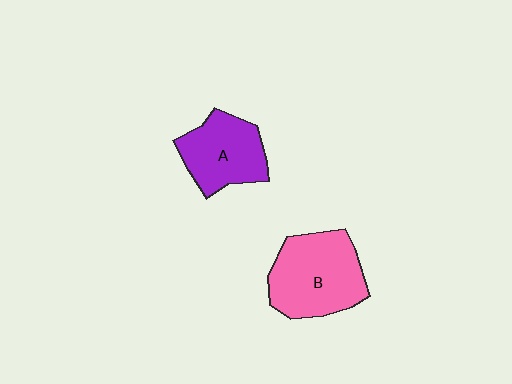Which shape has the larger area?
Shape B (pink).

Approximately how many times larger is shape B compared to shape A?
Approximately 1.3 times.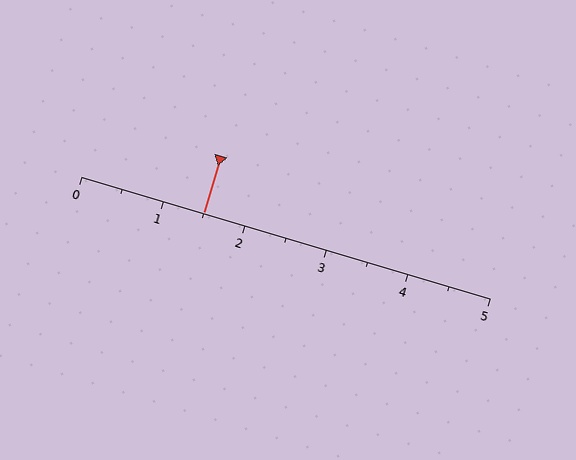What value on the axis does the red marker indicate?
The marker indicates approximately 1.5.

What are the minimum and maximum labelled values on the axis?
The axis runs from 0 to 5.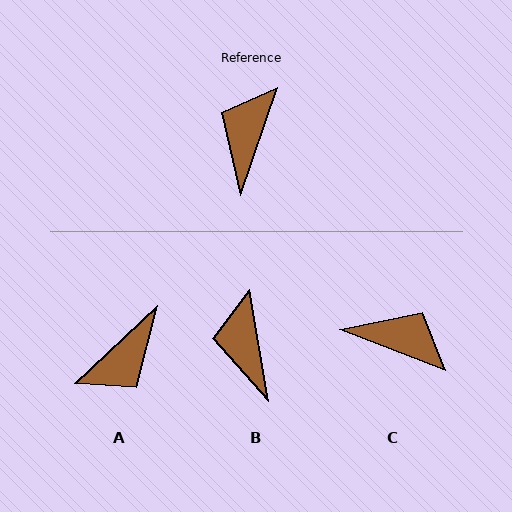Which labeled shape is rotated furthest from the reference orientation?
A, about 153 degrees away.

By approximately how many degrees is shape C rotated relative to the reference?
Approximately 92 degrees clockwise.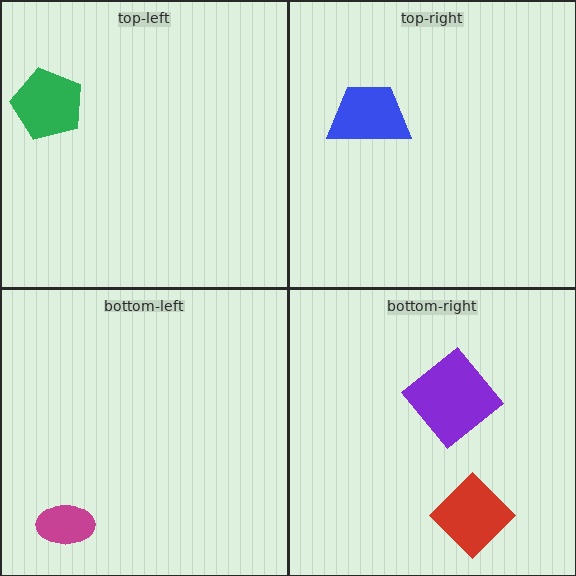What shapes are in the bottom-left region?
The magenta ellipse.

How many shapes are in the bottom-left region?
1.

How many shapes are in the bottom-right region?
2.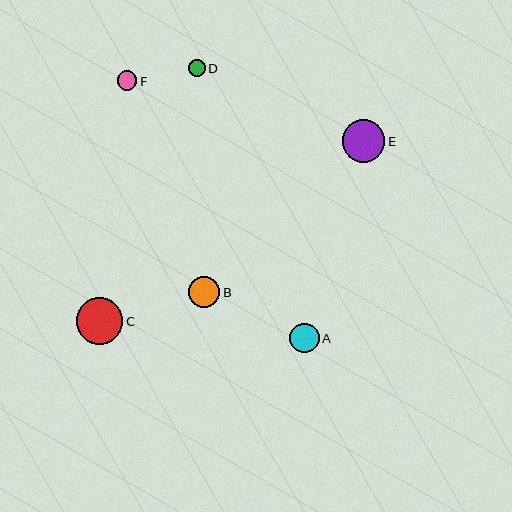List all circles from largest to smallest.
From largest to smallest: C, E, B, A, F, D.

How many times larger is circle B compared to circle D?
Circle B is approximately 1.9 times the size of circle D.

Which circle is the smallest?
Circle D is the smallest with a size of approximately 17 pixels.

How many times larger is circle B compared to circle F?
Circle B is approximately 1.6 times the size of circle F.